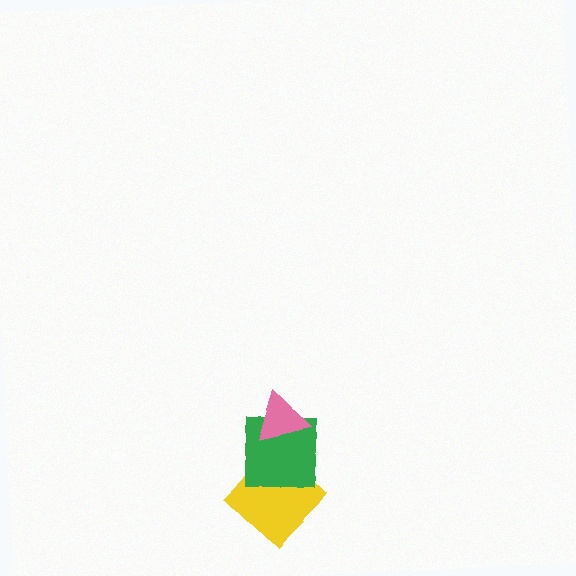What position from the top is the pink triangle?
The pink triangle is 1st from the top.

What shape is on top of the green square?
The pink triangle is on top of the green square.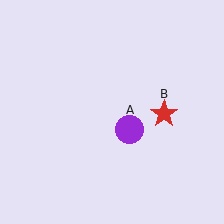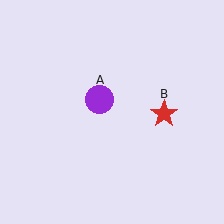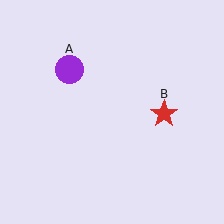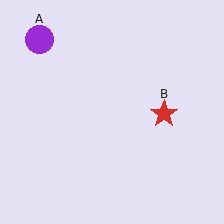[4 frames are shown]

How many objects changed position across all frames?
1 object changed position: purple circle (object A).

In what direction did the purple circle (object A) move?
The purple circle (object A) moved up and to the left.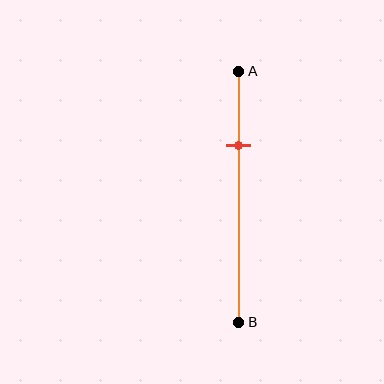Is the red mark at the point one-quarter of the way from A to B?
No, the mark is at about 30% from A, not at the 25% one-quarter point.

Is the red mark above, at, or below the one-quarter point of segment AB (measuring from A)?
The red mark is below the one-quarter point of segment AB.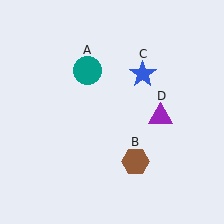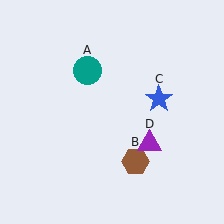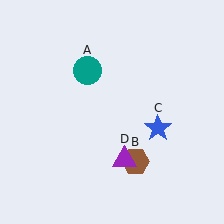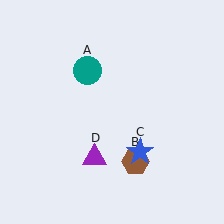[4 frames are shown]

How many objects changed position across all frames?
2 objects changed position: blue star (object C), purple triangle (object D).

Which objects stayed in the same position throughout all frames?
Teal circle (object A) and brown hexagon (object B) remained stationary.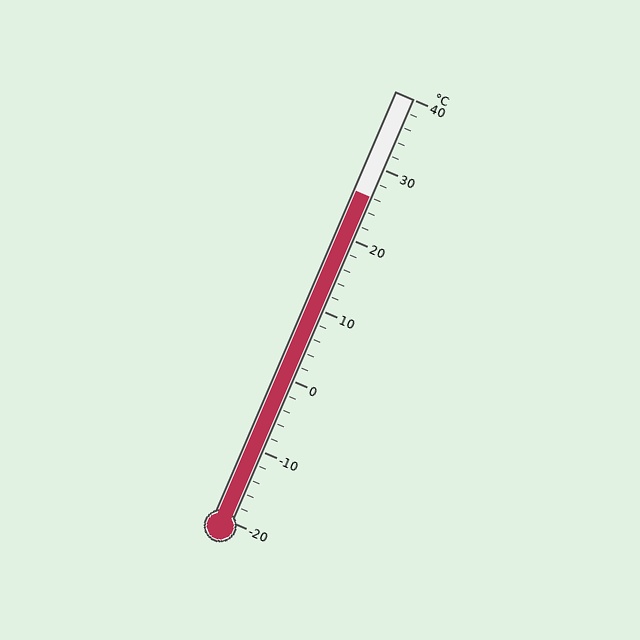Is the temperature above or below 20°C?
The temperature is above 20°C.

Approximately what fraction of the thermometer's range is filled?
The thermometer is filled to approximately 75% of its range.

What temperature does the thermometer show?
The thermometer shows approximately 26°C.